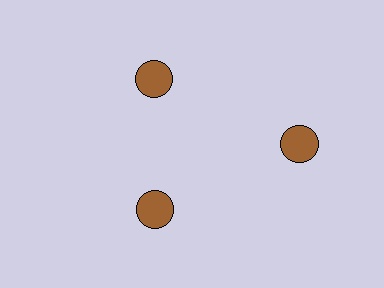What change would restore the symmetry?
The symmetry would be restored by moving it inward, back onto the ring so that all 3 circles sit at equal angles and equal distance from the center.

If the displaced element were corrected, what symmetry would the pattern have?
It would have 3-fold rotational symmetry — the pattern would map onto itself every 120 degrees.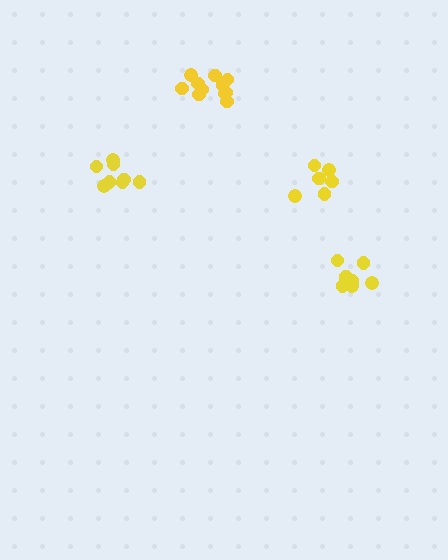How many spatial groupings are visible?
There are 4 spatial groupings.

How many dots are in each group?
Group 1: 11 dots, Group 2: 6 dots, Group 3: 8 dots, Group 4: 9 dots (34 total).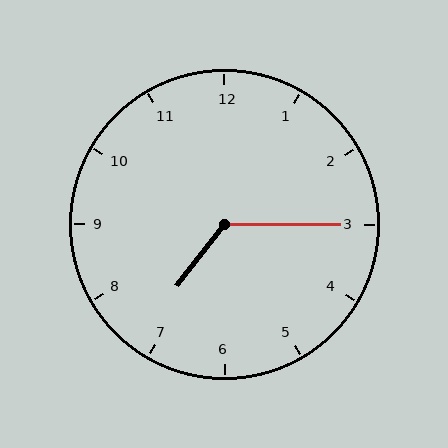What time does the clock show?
7:15.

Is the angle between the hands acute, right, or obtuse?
It is obtuse.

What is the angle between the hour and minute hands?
Approximately 128 degrees.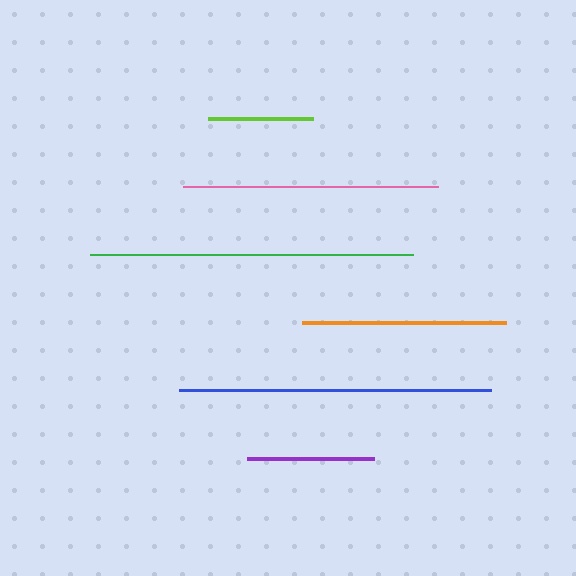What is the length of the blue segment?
The blue segment is approximately 313 pixels long.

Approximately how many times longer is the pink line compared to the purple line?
The pink line is approximately 2.0 times the length of the purple line.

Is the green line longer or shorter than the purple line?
The green line is longer than the purple line.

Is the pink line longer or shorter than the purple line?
The pink line is longer than the purple line.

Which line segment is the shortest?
The lime line is the shortest at approximately 105 pixels.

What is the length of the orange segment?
The orange segment is approximately 205 pixels long.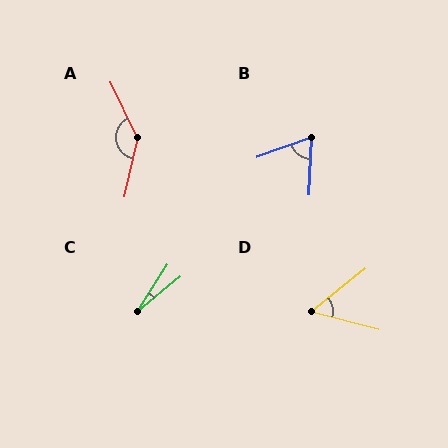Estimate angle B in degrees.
Approximately 68 degrees.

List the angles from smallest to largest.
C (18°), D (53°), B (68°), A (141°).